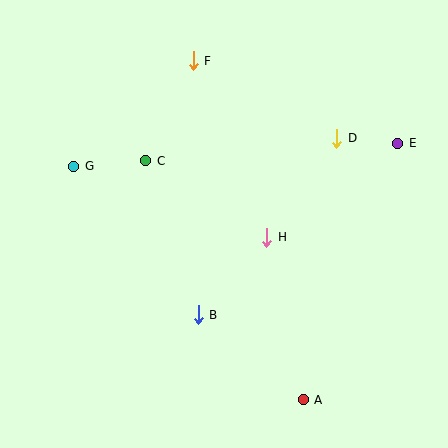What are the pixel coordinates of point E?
Point E is at (398, 143).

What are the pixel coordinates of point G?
Point G is at (73, 166).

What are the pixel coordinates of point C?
Point C is at (146, 161).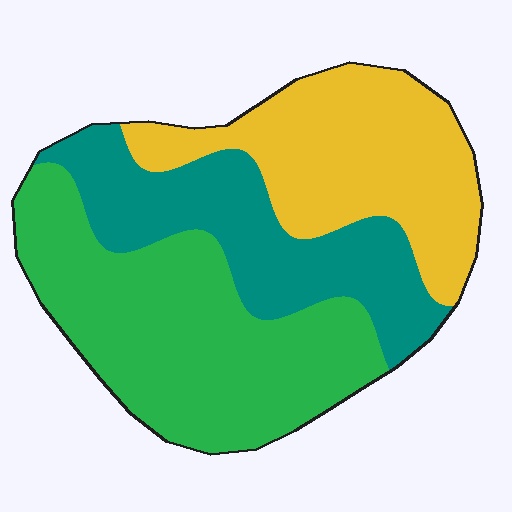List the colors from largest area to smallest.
From largest to smallest: green, yellow, teal.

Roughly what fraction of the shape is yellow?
Yellow takes up about one third (1/3) of the shape.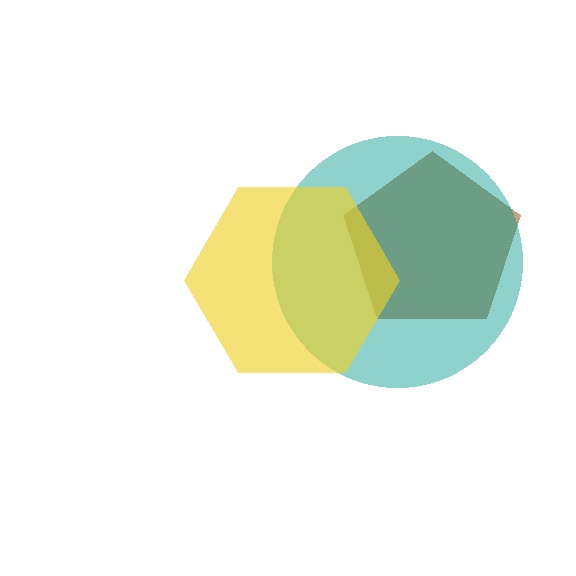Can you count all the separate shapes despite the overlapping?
Yes, there are 3 separate shapes.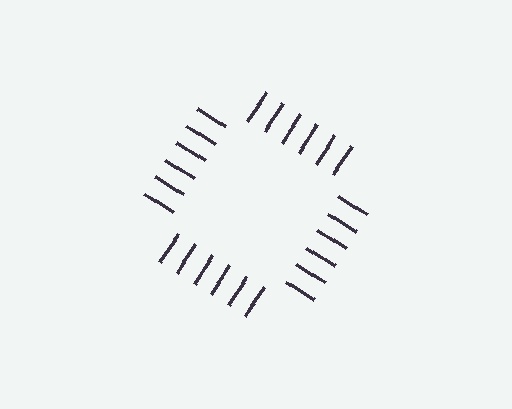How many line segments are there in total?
24 — 6 along each of the 4 edges.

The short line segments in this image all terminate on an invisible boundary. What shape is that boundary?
An illusory square — the line segments terminate on its edges but no continuous stroke is drawn.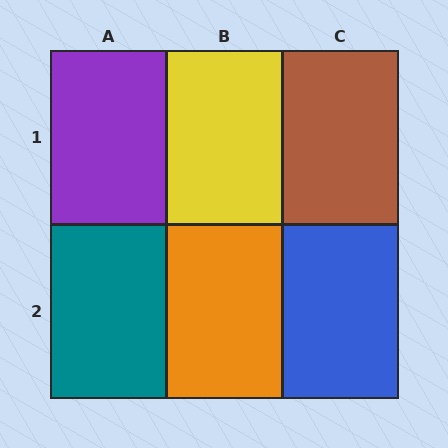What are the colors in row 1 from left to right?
Purple, yellow, brown.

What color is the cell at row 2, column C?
Blue.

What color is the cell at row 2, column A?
Teal.